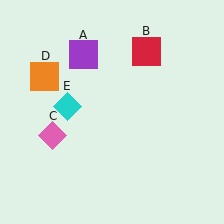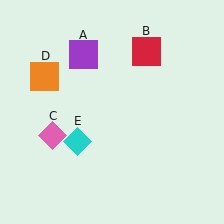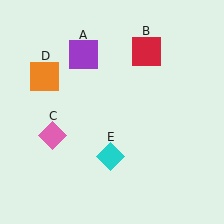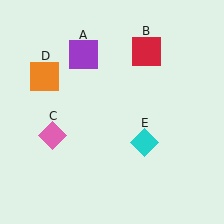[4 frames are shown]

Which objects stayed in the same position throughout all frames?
Purple square (object A) and red square (object B) and pink diamond (object C) and orange square (object D) remained stationary.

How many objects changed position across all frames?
1 object changed position: cyan diamond (object E).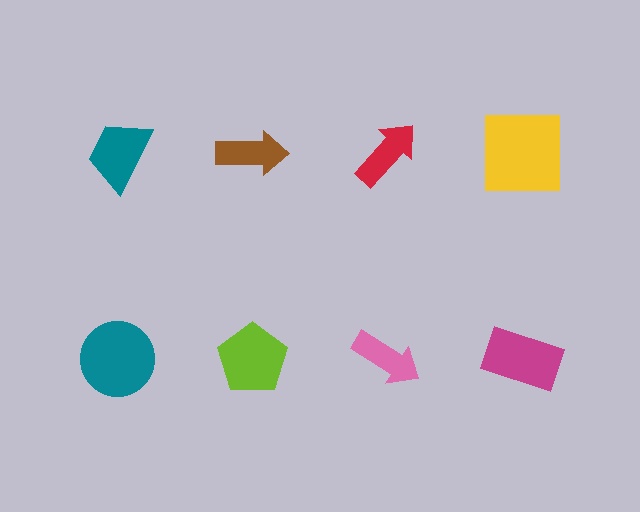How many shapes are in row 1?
4 shapes.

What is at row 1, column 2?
A brown arrow.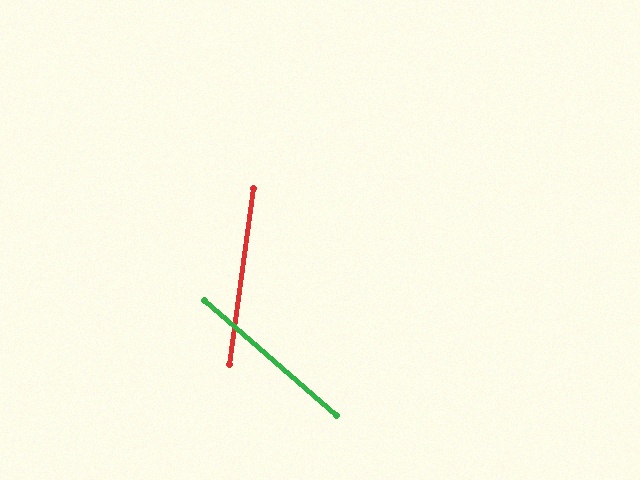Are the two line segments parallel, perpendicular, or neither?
Neither parallel nor perpendicular — they differ by about 57°.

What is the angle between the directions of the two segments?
Approximately 57 degrees.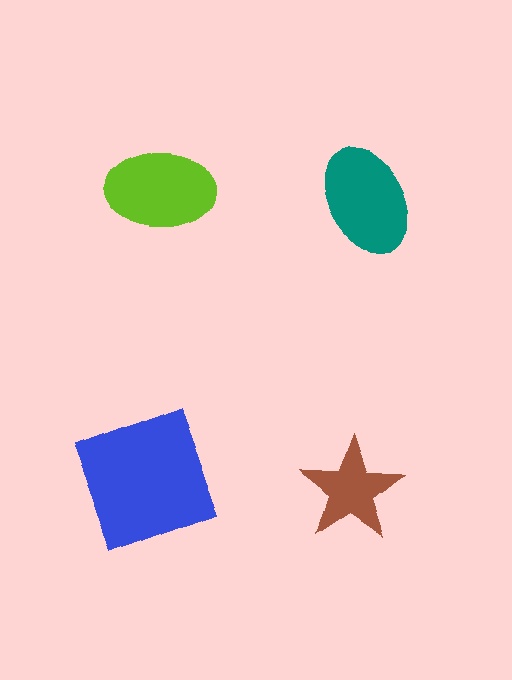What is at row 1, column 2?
A teal ellipse.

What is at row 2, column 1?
A blue square.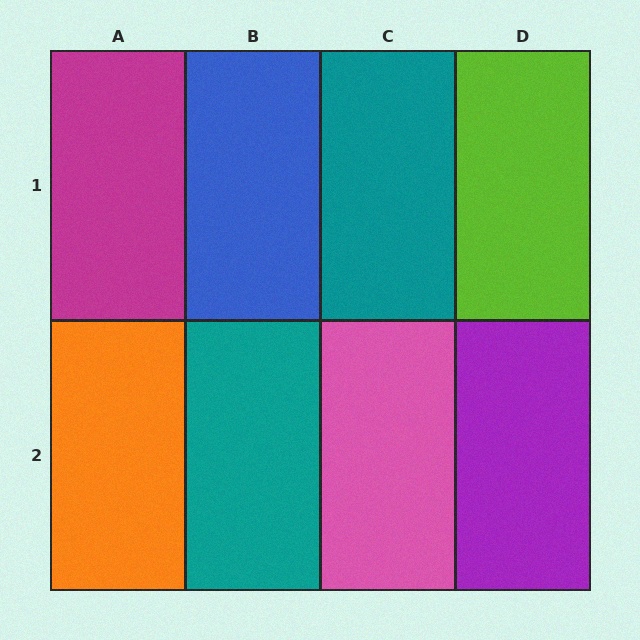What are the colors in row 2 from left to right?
Orange, teal, pink, purple.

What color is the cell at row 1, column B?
Blue.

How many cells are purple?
1 cell is purple.